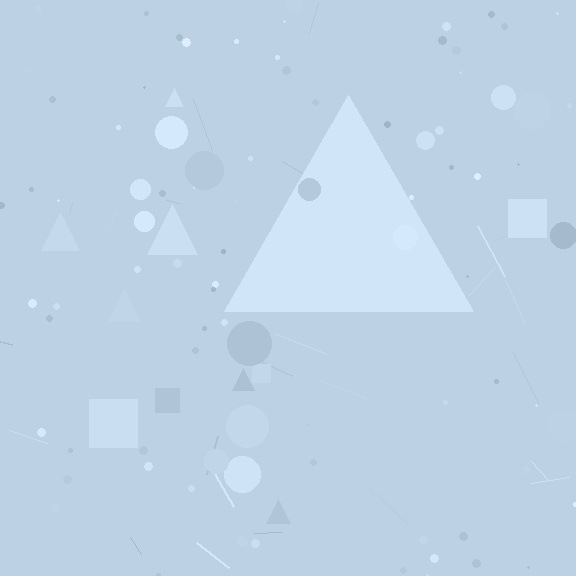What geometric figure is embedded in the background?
A triangle is embedded in the background.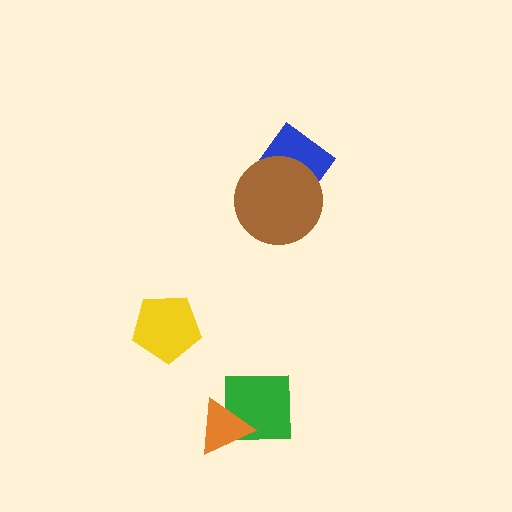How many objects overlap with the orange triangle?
1 object overlaps with the orange triangle.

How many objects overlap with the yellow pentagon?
0 objects overlap with the yellow pentagon.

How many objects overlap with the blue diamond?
1 object overlaps with the blue diamond.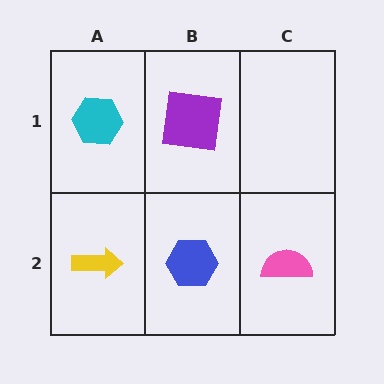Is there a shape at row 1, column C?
No, that cell is empty.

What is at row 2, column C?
A pink semicircle.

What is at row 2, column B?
A blue hexagon.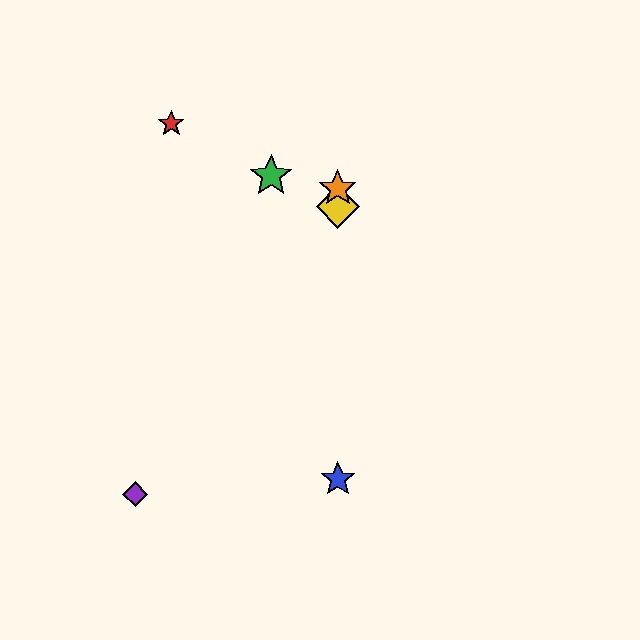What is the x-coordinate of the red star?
The red star is at x≈171.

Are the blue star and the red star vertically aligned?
No, the blue star is at x≈338 and the red star is at x≈171.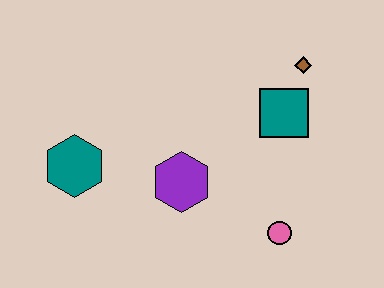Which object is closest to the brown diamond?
The teal square is closest to the brown diamond.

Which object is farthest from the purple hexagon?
The brown diamond is farthest from the purple hexagon.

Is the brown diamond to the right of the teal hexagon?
Yes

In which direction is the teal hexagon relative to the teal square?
The teal hexagon is to the left of the teal square.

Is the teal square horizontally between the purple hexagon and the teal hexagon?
No